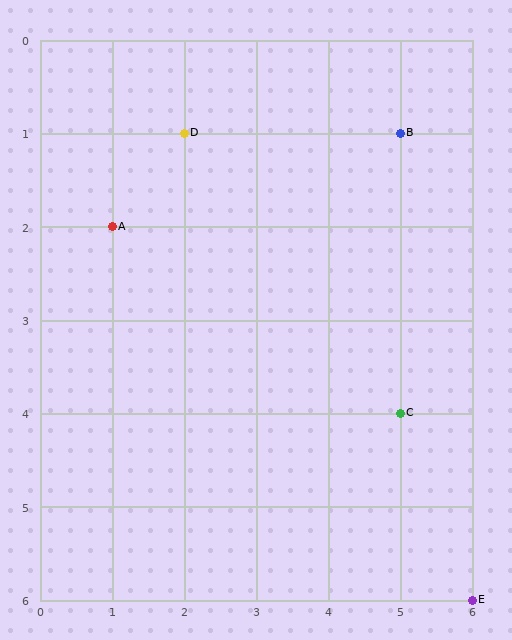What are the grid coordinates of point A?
Point A is at grid coordinates (1, 2).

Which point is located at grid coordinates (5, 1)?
Point B is at (5, 1).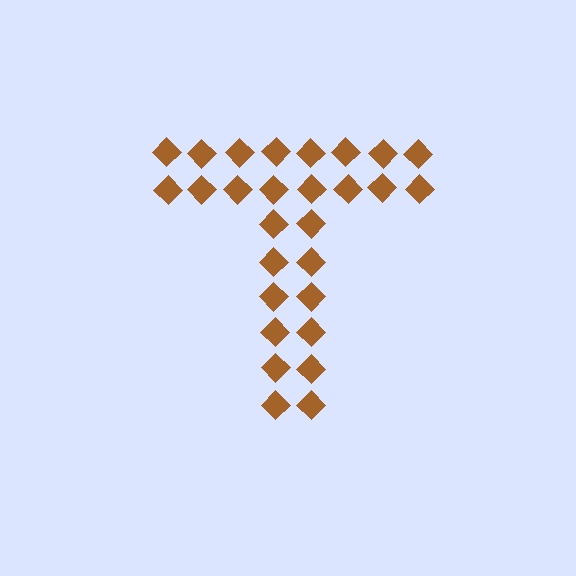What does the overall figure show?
The overall figure shows the letter T.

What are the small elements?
The small elements are diamonds.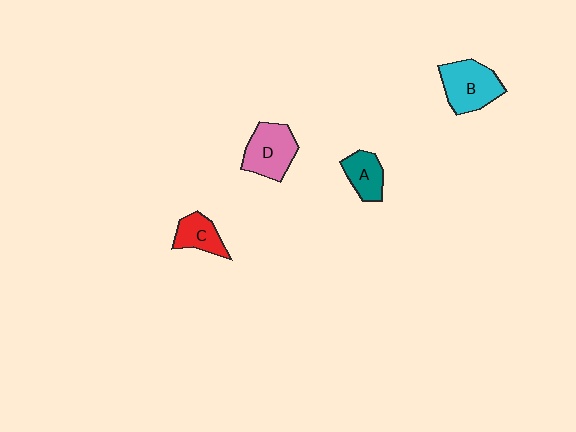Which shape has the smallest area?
Shape C (red).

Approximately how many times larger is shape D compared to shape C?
Approximately 1.5 times.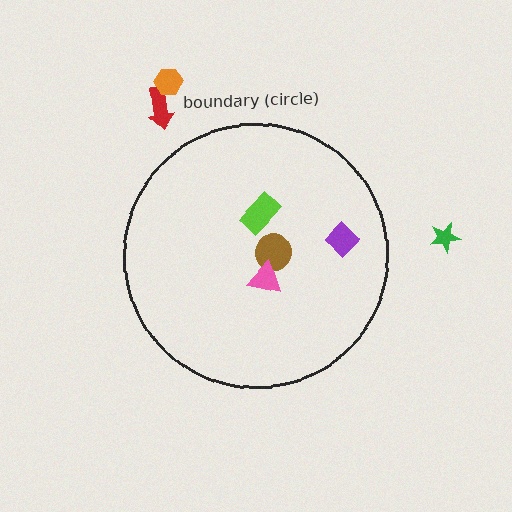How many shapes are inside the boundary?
4 inside, 3 outside.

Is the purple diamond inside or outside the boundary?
Inside.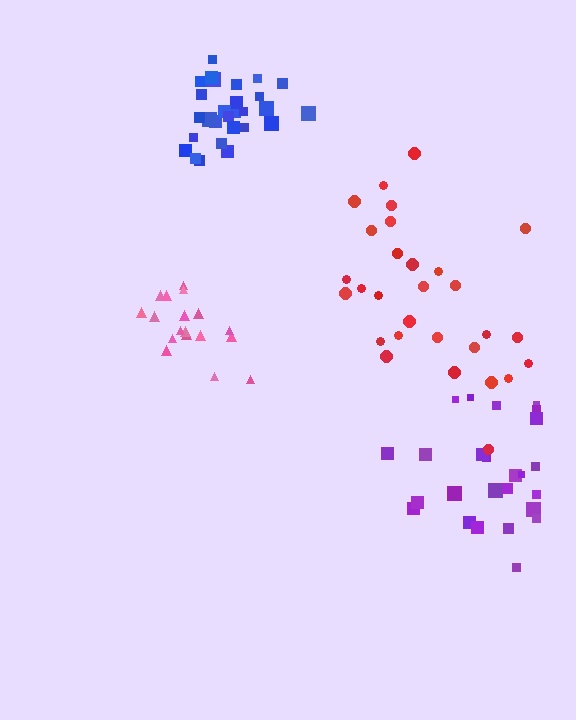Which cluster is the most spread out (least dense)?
Red.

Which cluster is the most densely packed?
Blue.